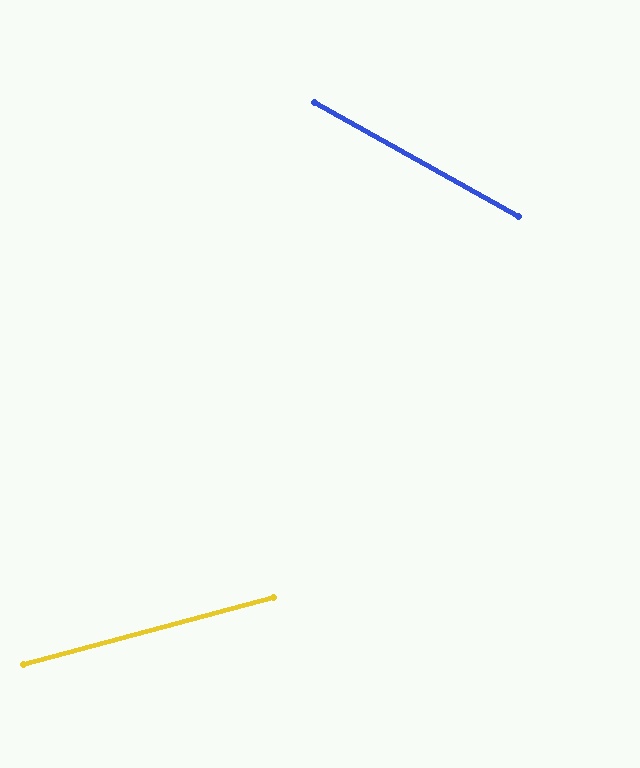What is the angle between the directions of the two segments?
Approximately 44 degrees.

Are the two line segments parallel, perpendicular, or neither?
Neither parallel nor perpendicular — they differ by about 44°.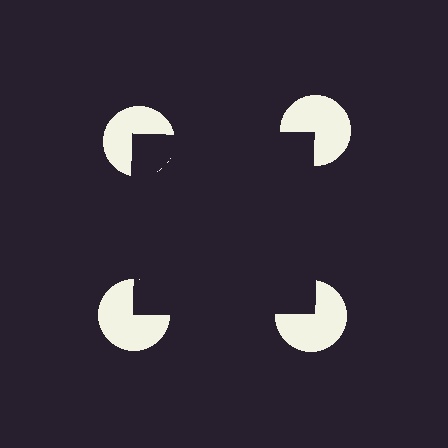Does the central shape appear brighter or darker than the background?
It typically appears slightly darker than the background, even though no actual brightness change is drawn.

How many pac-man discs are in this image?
There are 4 — one at each vertex of the illusory square.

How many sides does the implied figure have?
4 sides.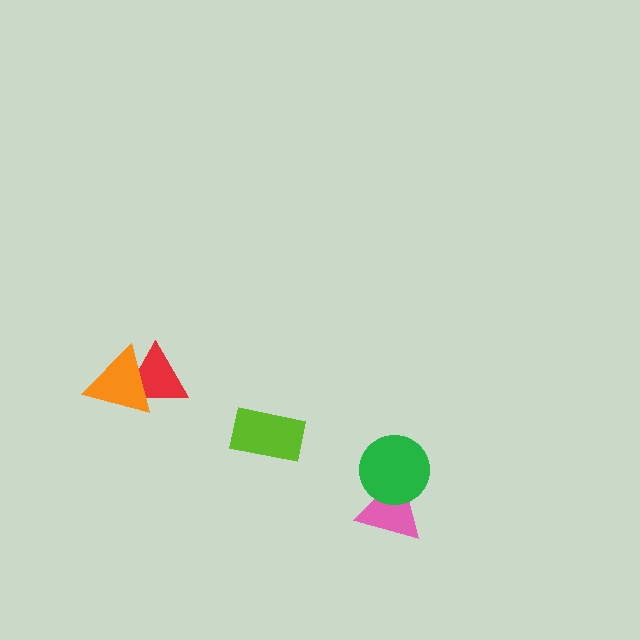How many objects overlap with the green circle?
1 object overlaps with the green circle.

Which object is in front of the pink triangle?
The green circle is in front of the pink triangle.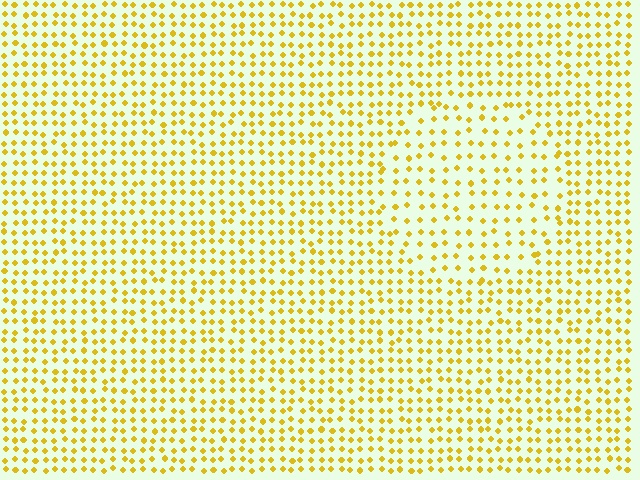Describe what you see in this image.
The image contains small yellow elements arranged at two different densities. A circle-shaped region is visible where the elements are less densely packed than the surrounding area.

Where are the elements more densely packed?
The elements are more densely packed outside the circle boundary.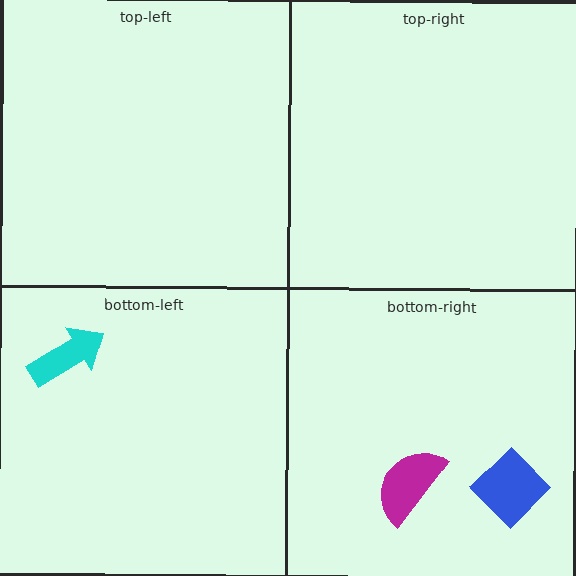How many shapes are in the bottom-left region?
1.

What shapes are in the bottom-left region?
The cyan arrow.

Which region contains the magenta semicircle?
The bottom-right region.